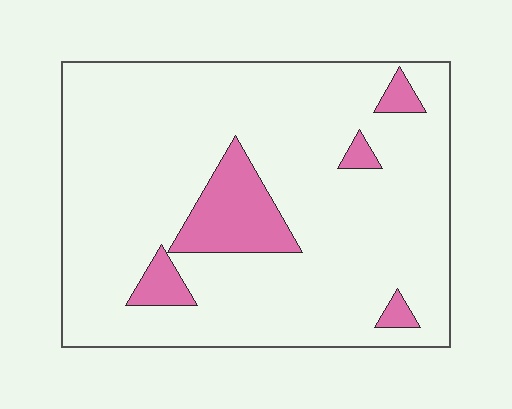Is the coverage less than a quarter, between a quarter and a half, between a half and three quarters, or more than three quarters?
Less than a quarter.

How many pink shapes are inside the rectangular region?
5.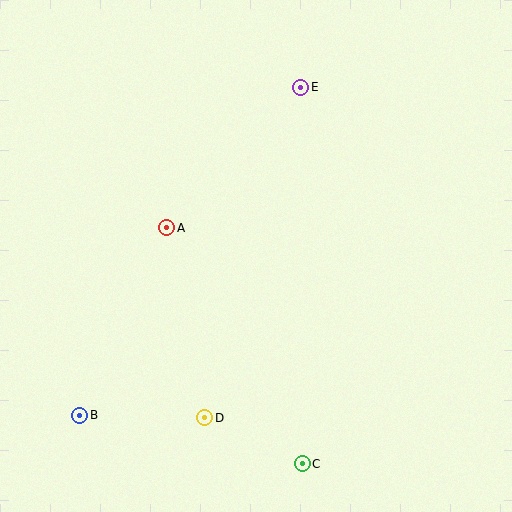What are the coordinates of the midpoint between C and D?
The midpoint between C and D is at (253, 441).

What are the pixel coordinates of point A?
Point A is at (166, 228).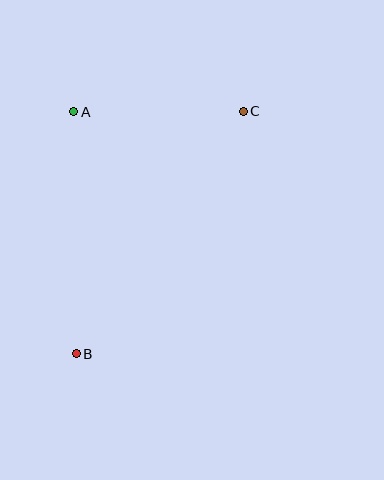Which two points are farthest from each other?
Points B and C are farthest from each other.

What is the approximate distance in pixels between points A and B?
The distance between A and B is approximately 242 pixels.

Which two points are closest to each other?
Points A and C are closest to each other.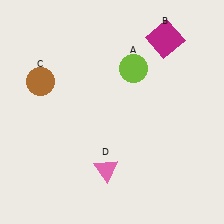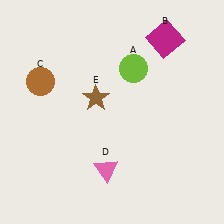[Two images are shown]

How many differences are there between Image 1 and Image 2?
There is 1 difference between the two images.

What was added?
A brown star (E) was added in Image 2.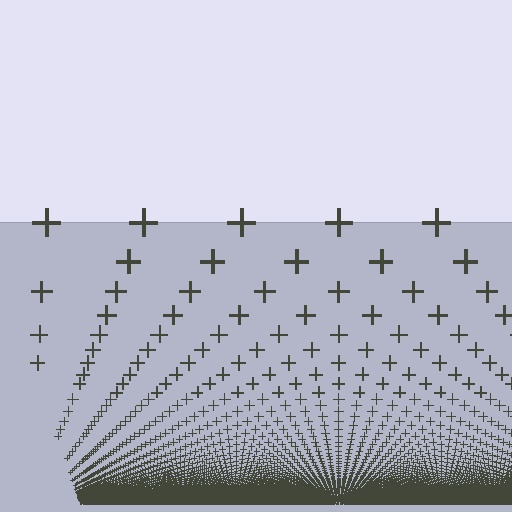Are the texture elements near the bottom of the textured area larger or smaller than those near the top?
Smaller. The gradient is inverted — elements near the bottom are smaller and denser.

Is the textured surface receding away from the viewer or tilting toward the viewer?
The surface appears to tilt toward the viewer. Texture elements get larger and sparser toward the top.